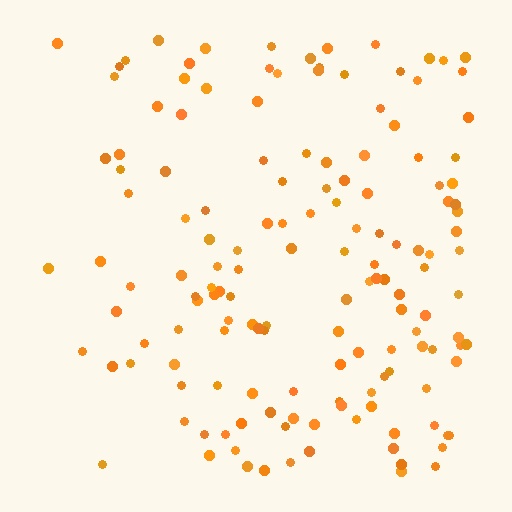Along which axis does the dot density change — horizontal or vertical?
Horizontal.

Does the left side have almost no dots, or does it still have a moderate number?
Still a moderate number, just noticeably fewer than the right.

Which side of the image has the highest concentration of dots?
The right.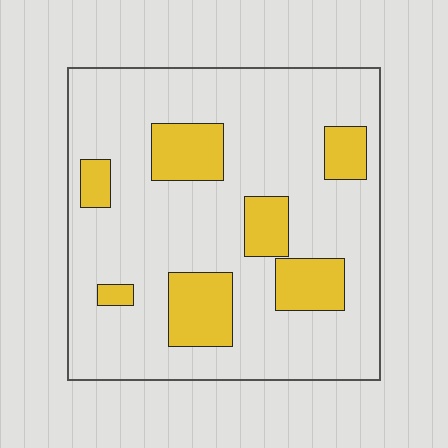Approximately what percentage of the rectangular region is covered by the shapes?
Approximately 20%.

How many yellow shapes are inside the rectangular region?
7.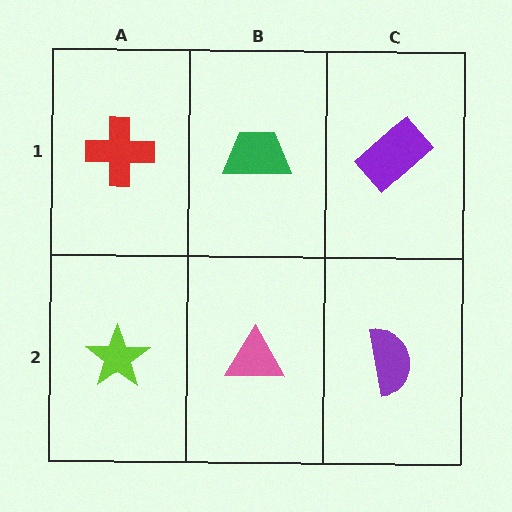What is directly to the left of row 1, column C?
A green trapezoid.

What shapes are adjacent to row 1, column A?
A lime star (row 2, column A), a green trapezoid (row 1, column B).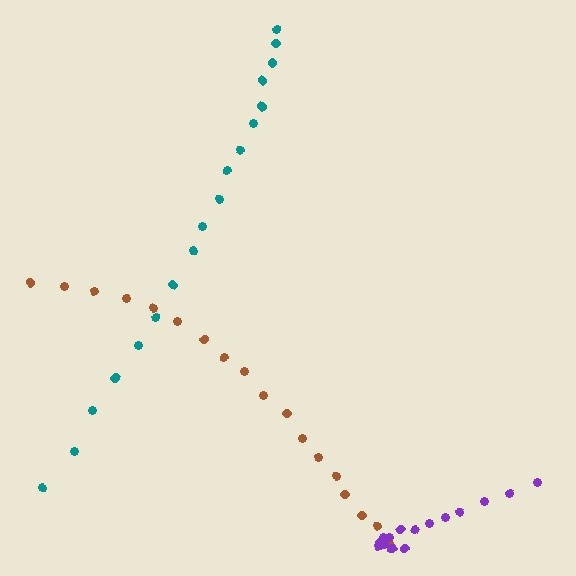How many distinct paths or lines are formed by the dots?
There are 3 distinct paths.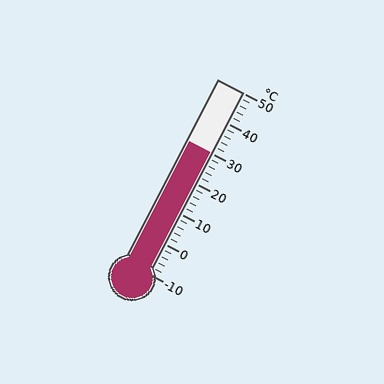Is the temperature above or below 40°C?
The temperature is below 40°C.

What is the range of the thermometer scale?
The thermometer scale ranges from -10°C to 50°C.